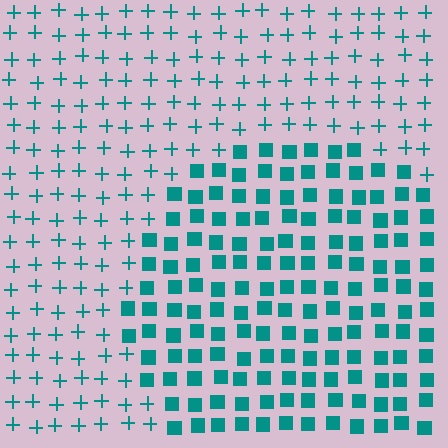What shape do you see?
I see a circle.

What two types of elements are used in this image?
The image uses squares inside the circle region and plus signs outside it.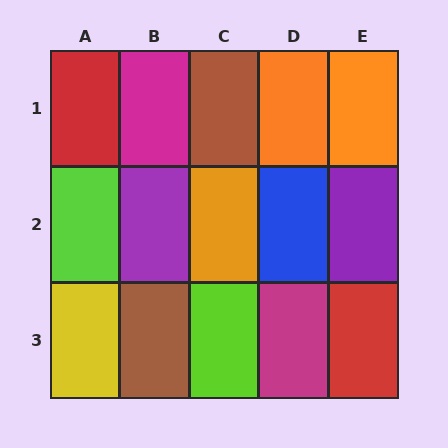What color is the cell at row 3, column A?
Yellow.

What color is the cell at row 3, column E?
Red.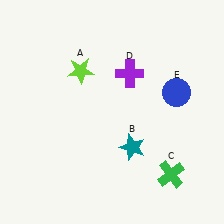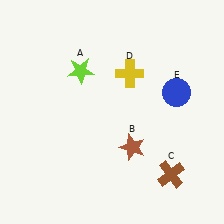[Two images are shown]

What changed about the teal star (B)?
In Image 1, B is teal. In Image 2, it changed to brown.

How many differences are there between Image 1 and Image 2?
There are 3 differences between the two images.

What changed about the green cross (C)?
In Image 1, C is green. In Image 2, it changed to brown.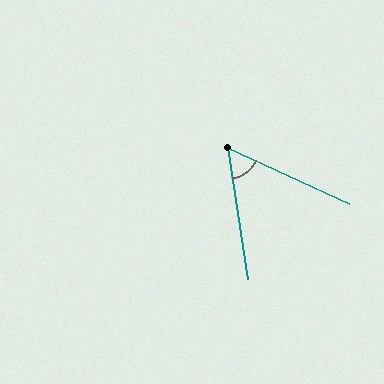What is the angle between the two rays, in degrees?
Approximately 57 degrees.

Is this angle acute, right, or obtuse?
It is acute.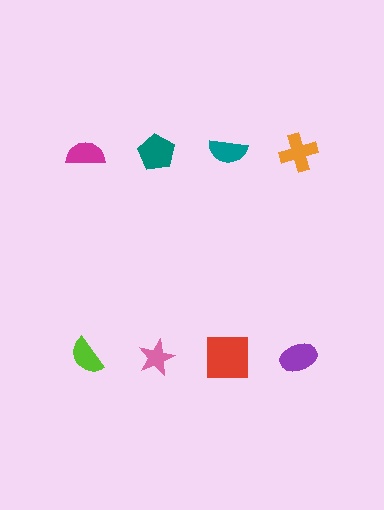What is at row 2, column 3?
A red square.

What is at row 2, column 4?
A purple ellipse.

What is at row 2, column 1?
A lime semicircle.